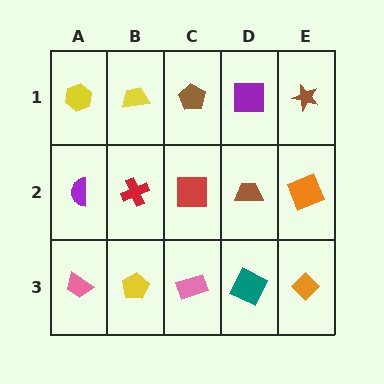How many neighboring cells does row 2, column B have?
4.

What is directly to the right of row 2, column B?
A red square.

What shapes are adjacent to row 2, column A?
A yellow hexagon (row 1, column A), a pink trapezoid (row 3, column A), a red cross (row 2, column B).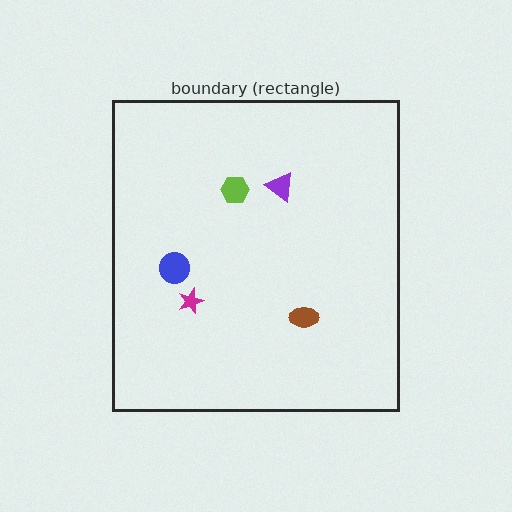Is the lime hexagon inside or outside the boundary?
Inside.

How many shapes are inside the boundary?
5 inside, 0 outside.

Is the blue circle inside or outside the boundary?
Inside.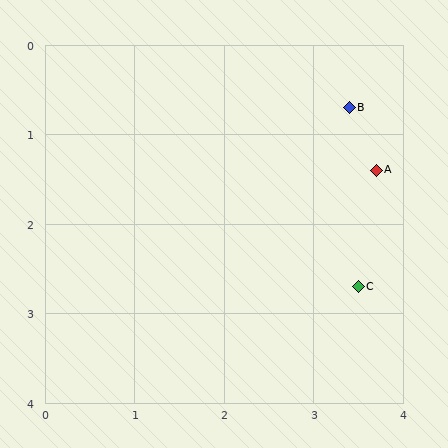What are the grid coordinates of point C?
Point C is at approximately (3.5, 2.7).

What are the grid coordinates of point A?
Point A is at approximately (3.7, 1.4).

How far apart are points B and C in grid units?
Points B and C are about 2.0 grid units apart.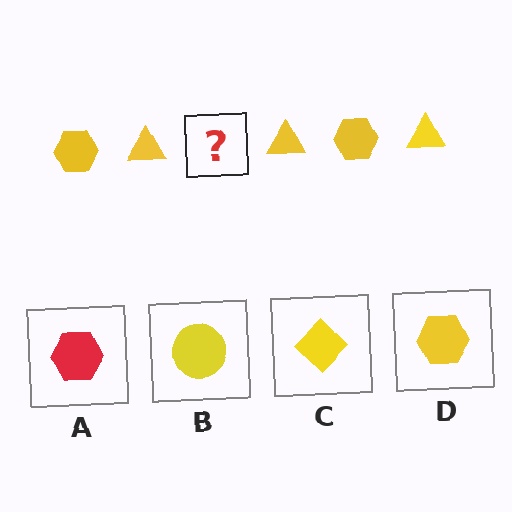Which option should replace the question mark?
Option D.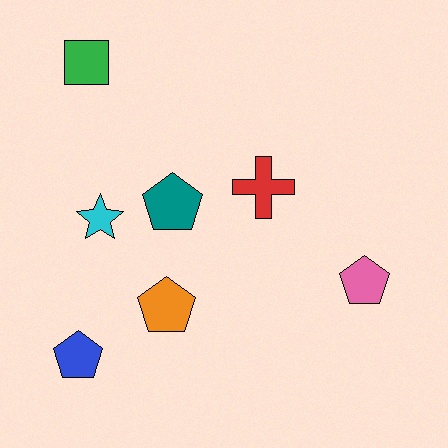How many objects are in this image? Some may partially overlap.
There are 7 objects.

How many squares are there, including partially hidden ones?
There is 1 square.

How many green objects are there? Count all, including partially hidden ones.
There is 1 green object.